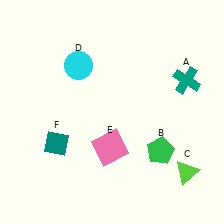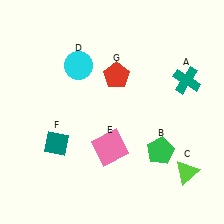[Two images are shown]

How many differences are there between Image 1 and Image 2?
There is 1 difference between the two images.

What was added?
A red pentagon (G) was added in Image 2.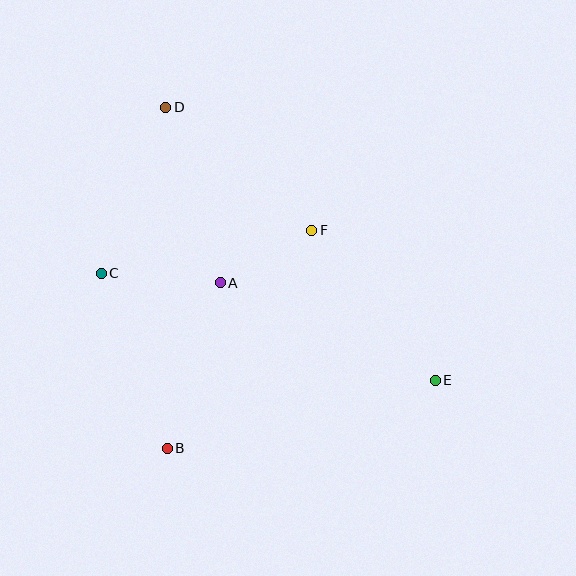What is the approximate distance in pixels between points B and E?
The distance between B and E is approximately 276 pixels.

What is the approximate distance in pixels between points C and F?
The distance between C and F is approximately 215 pixels.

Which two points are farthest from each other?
Points D and E are farthest from each other.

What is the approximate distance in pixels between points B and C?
The distance between B and C is approximately 187 pixels.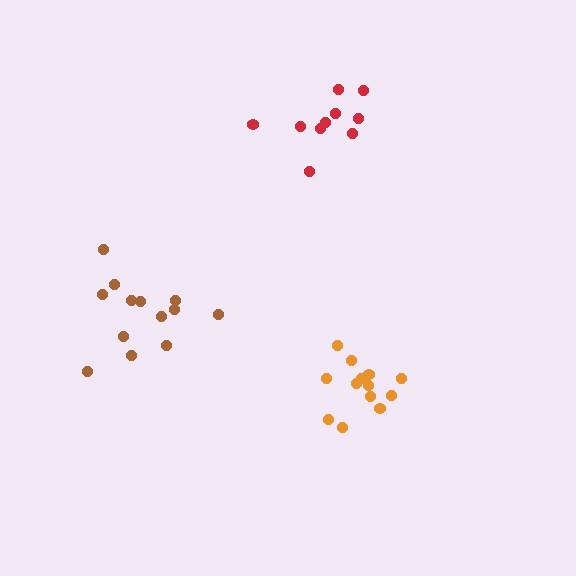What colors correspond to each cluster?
The clusters are colored: brown, red, orange.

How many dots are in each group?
Group 1: 13 dots, Group 2: 10 dots, Group 3: 13 dots (36 total).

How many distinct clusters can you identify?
There are 3 distinct clusters.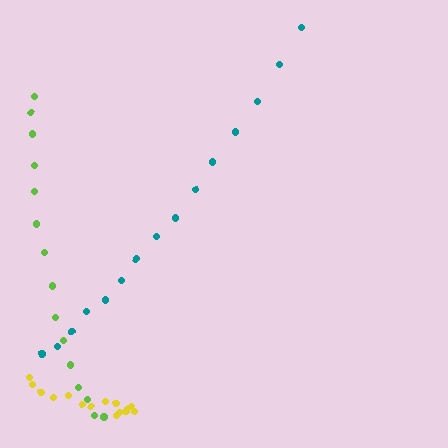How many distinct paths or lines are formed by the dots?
There are 3 distinct paths.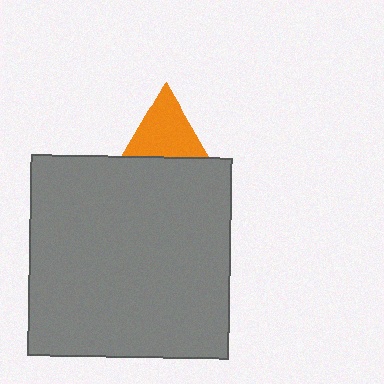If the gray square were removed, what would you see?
You would see the complete orange triangle.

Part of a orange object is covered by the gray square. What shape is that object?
It is a triangle.